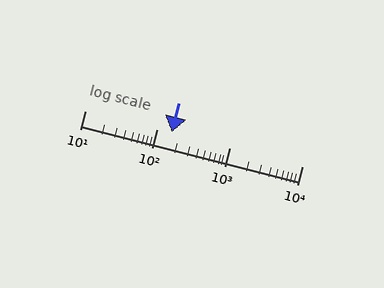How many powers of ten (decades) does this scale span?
The scale spans 3 decades, from 10 to 10000.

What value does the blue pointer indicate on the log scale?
The pointer indicates approximately 160.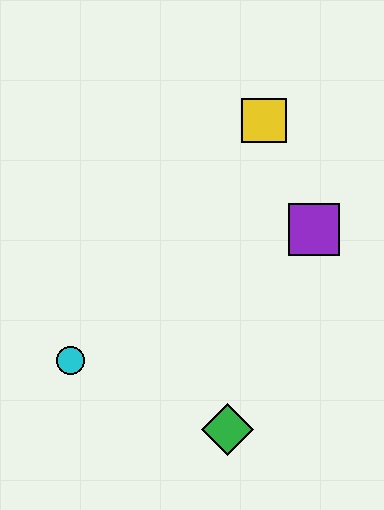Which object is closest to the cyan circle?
The green diamond is closest to the cyan circle.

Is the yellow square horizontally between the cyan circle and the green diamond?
No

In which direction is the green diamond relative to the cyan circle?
The green diamond is to the right of the cyan circle.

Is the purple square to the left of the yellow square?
No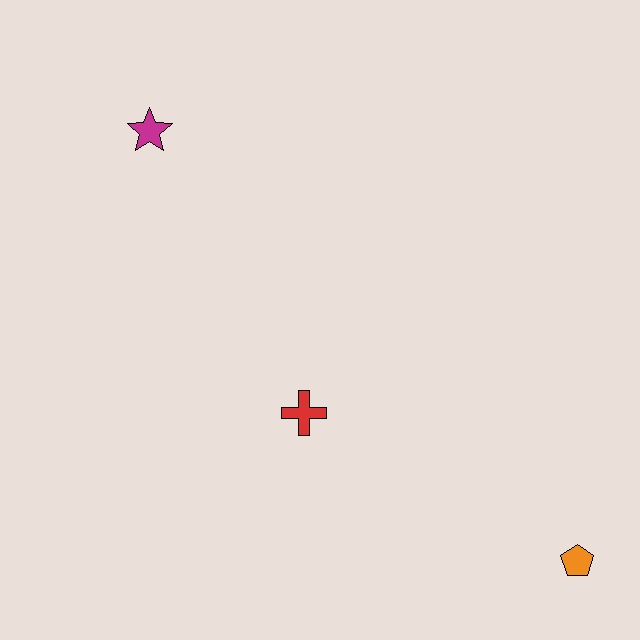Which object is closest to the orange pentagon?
The red cross is closest to the orange pentagon.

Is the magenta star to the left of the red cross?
Yes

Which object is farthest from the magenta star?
The orange pentagon is farthest from the magenta star.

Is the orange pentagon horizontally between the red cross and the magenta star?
No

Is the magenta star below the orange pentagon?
No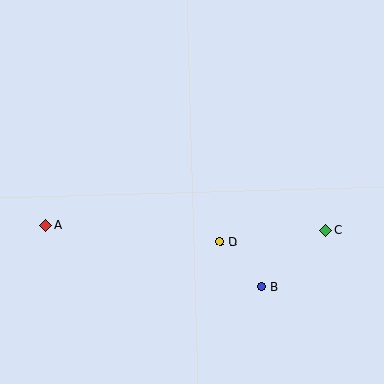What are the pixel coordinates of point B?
Point B is at (262, 287).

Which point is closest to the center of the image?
Point D at (220, 242) is closest to the center.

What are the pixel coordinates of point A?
Point A is at (46, 225).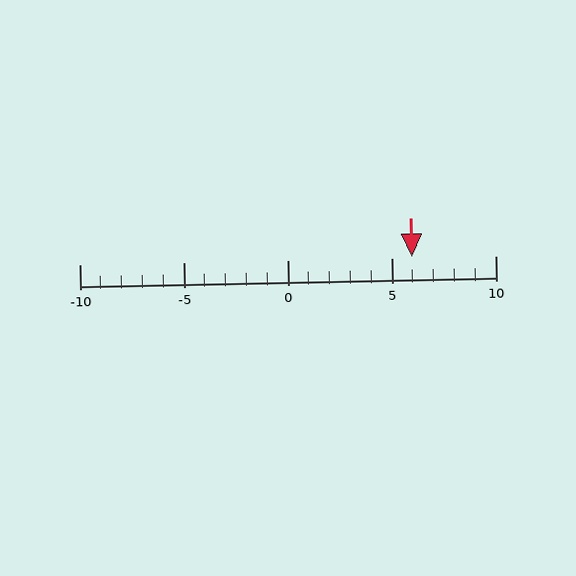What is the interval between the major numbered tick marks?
The major tick marks are spaced 5 units apart.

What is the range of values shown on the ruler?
The ruler shows values from -10 to 10.